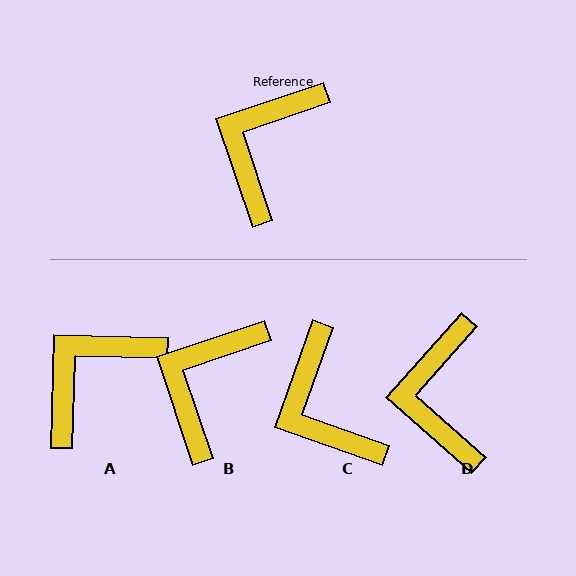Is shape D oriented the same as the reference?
No, it is off by about 30 degrees.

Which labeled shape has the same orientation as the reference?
B.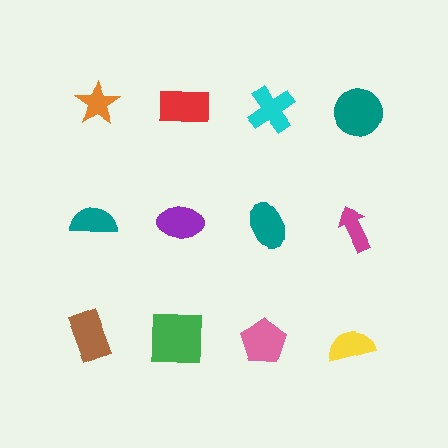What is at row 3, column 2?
A green square.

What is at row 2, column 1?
A teal semicircle.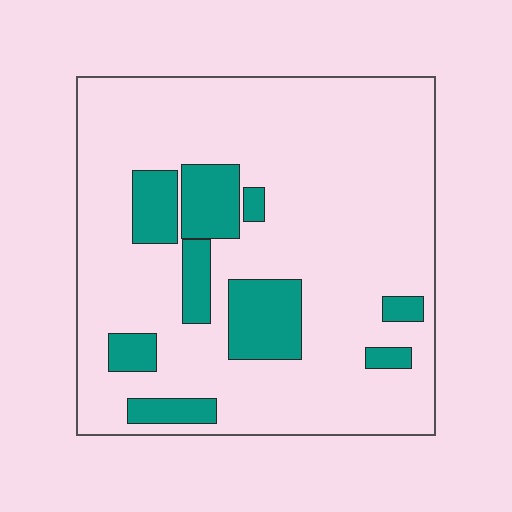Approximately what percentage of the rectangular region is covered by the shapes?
Approximately 20%.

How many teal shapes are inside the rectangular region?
9.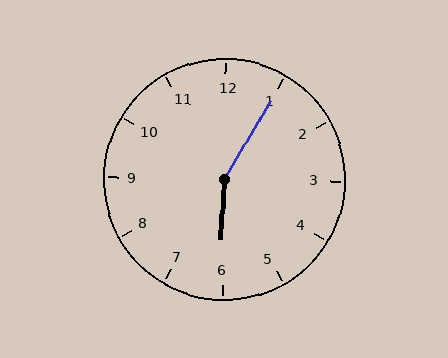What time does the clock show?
6:05.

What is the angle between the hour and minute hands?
Approximately 152 degrees.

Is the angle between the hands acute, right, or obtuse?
It is obtuse.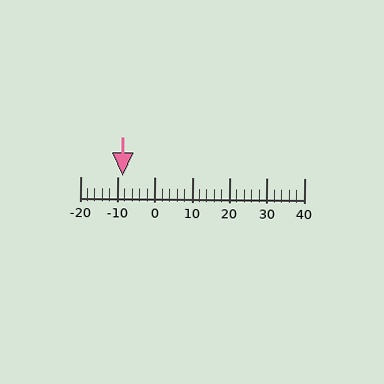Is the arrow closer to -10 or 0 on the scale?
The arrow is closer to -10.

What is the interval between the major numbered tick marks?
The major tick marks are spaced 10 units apart.